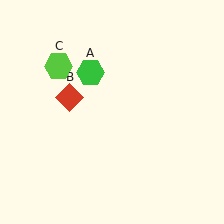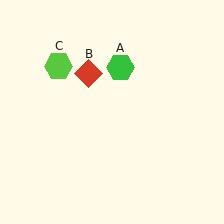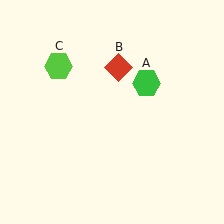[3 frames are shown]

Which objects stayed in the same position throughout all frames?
Lime hexagon (object C) remained stationary.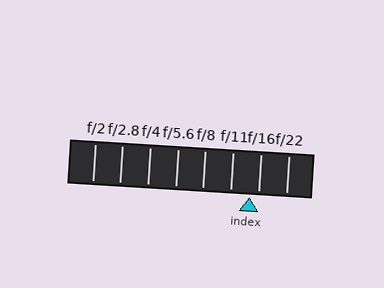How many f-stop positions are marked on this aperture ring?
There are 8 f-stop positions marked.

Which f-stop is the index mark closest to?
The index mark is closest to f/16.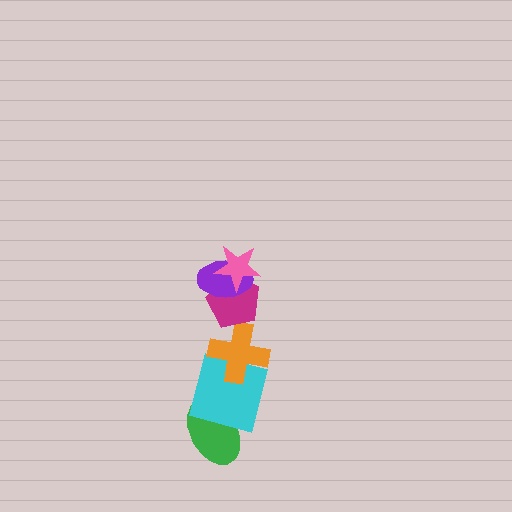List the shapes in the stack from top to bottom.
From top to bottom: the pink star, the purple ellipse, the magenta pentagon, the orange cross, the cyan square, the green ellipse.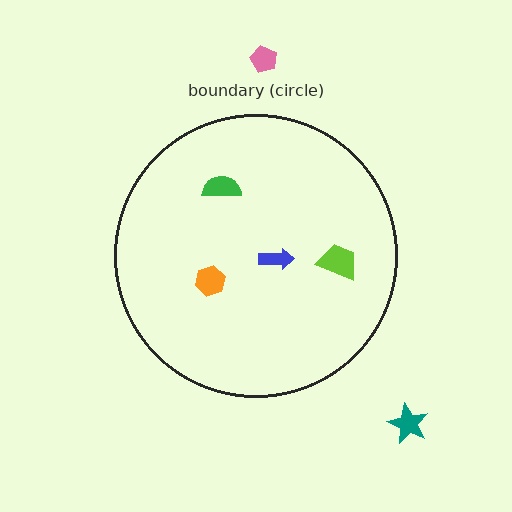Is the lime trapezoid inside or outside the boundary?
Inside.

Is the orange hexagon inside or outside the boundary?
Inside.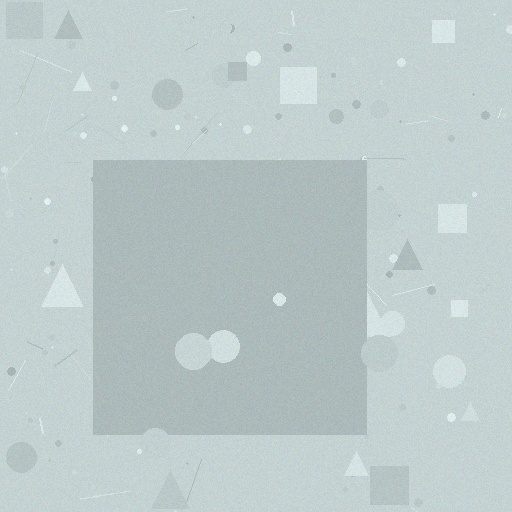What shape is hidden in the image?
A square is hidden in the image.